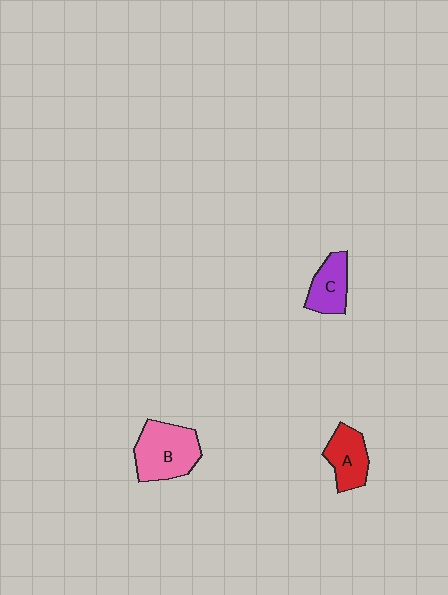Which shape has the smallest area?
Shape C (purple).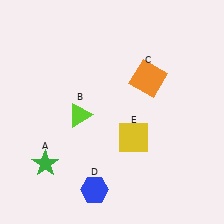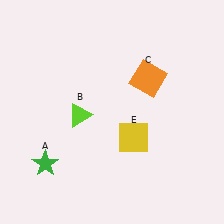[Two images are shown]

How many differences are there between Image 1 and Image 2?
There is 1 difference between the two images.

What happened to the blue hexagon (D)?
The blue hexagon (D) was removed in Image 2. It was in the bottom-left area of Image 1.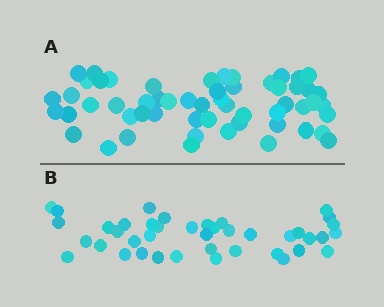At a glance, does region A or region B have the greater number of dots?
Region A (the top region) has more dots.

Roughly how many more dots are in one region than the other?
Region A has approximately 15 more dots than region B.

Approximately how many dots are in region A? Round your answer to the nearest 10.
About 60 dots. (The exact count is 56, which rounds to 60.)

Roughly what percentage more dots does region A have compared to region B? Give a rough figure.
About 35% more.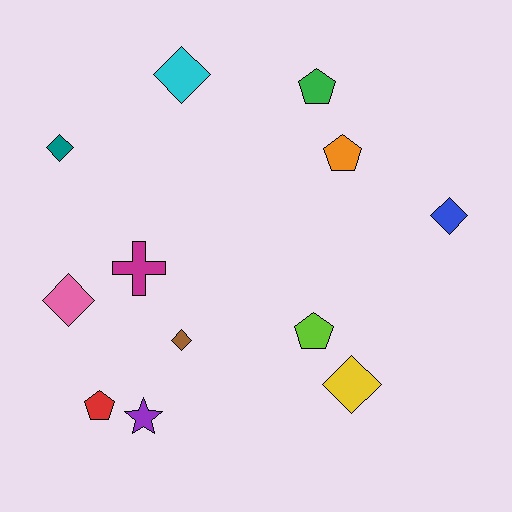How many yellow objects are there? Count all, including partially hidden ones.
There is 1 yellow object.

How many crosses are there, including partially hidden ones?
There is 1 cross.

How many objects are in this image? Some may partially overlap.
There are 12 objects.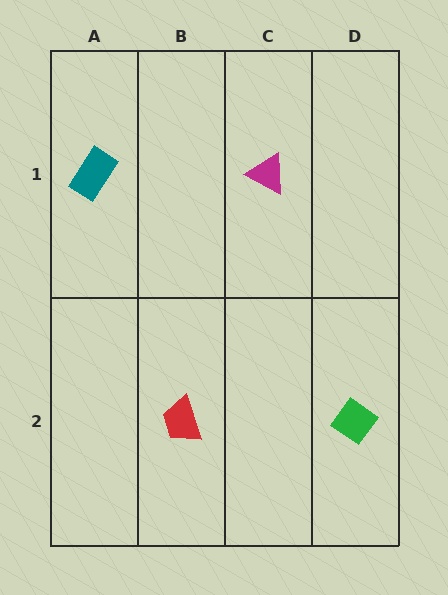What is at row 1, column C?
A magenta triangle.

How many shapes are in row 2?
2 shapes.